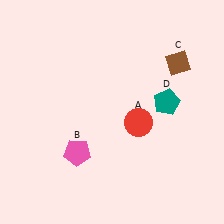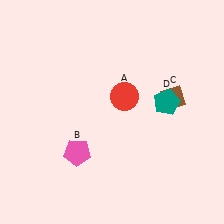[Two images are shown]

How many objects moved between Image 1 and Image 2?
2 objects moved between the two images.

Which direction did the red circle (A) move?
The red circle (A) moved up.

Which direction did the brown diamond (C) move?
The brown diamond (C) moved down.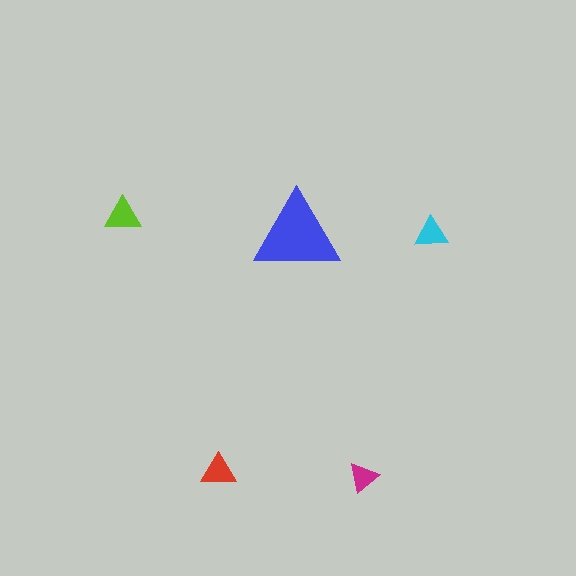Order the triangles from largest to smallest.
the blue one, the lime one, the red one, the cyan one, the magenta one.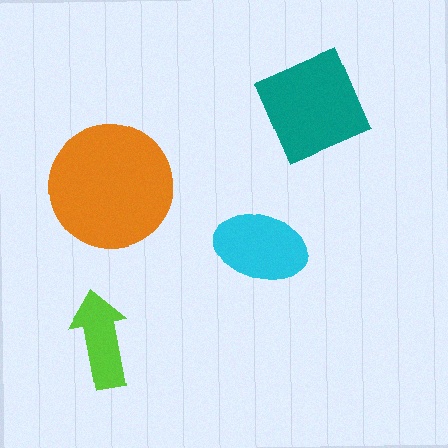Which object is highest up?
The teal diamond is topmost.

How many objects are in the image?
There are 4 objects in the image.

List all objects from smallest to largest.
The lime arrow, the cyan ellipse, the teal diamond, the orange circle.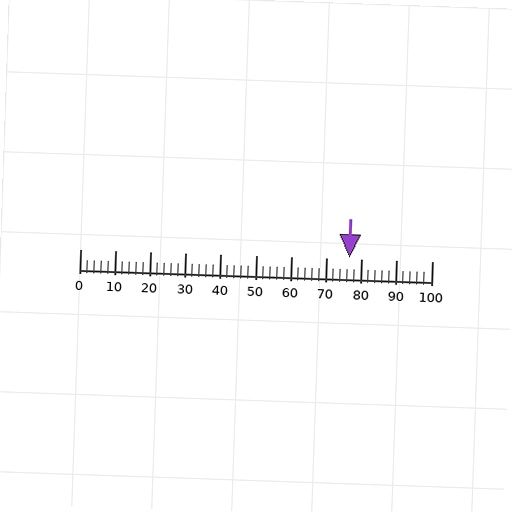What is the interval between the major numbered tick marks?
The major tick marks are spaced 10 units apart.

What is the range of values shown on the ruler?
The ruler shows values from 0 to 100.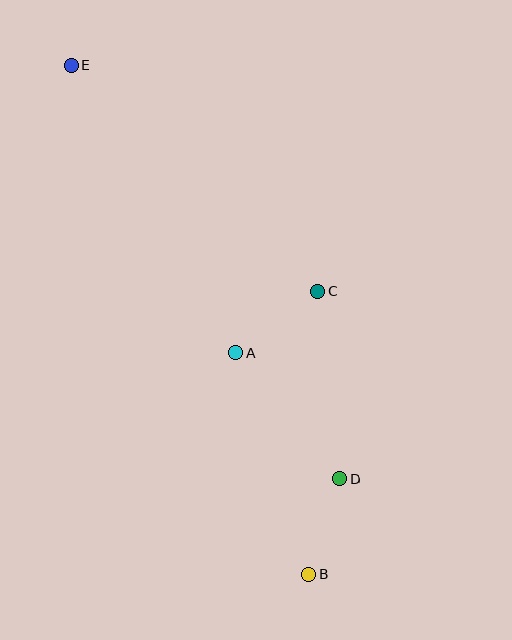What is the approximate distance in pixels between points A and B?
The distance between A and B is approximately 234 pixels.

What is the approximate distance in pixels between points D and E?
The distance between D and E is approximately 493 pixels.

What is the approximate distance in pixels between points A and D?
The distance between A and D is approximately 164 pixels.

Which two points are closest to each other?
Points B and D are closest to each other.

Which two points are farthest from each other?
Points B and E are farthest from each other.